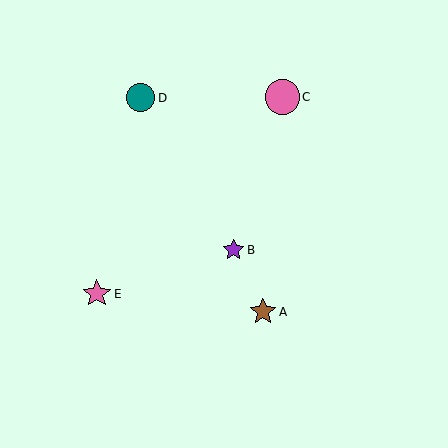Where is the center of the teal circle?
The center of the teal circle is at (141, 98).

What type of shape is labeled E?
Shape E is a pink star.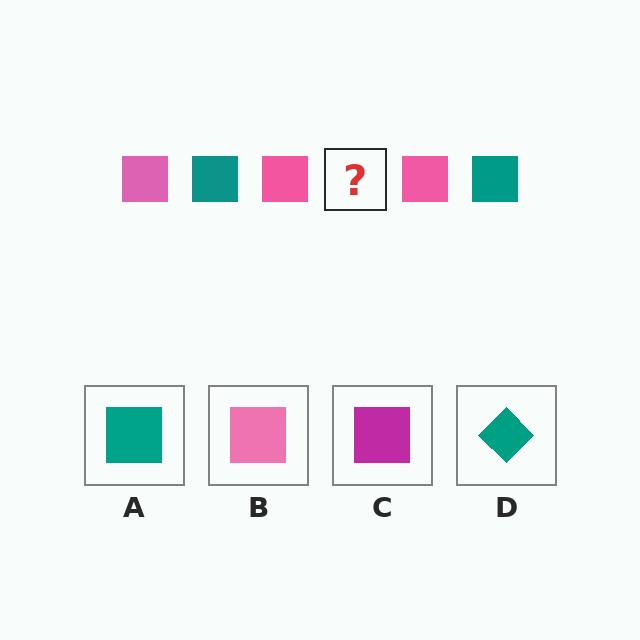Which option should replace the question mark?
Option A.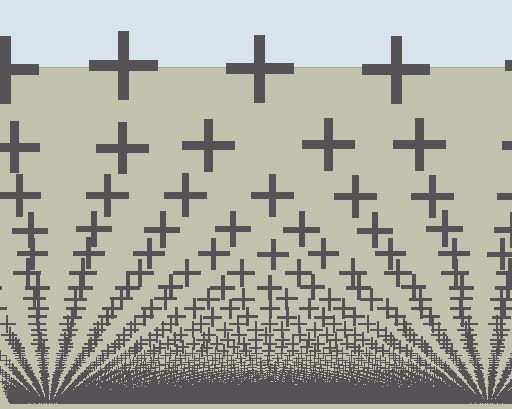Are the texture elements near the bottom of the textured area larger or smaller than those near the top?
Smaller. The gradient is inverted — elements near the bottom are smaller and denser.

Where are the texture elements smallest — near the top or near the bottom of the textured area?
Near the bottom.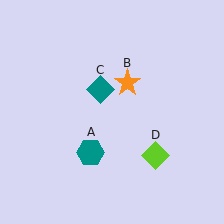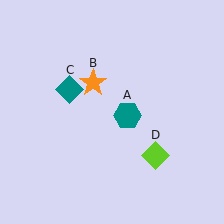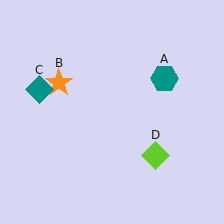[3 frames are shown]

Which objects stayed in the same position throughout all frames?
Lime diamond (object D) remained stationary.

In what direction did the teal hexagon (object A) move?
The teal hexagon (object A) moved up and to the right.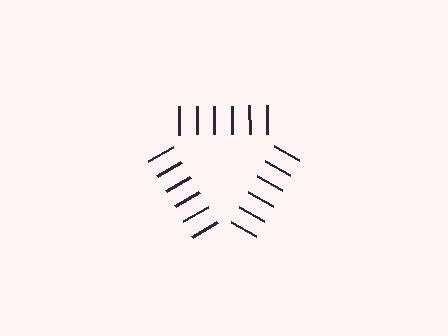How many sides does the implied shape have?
3 sides — the line-ends trace a triangle.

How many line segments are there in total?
18 — 6 along each of the 3 edges.